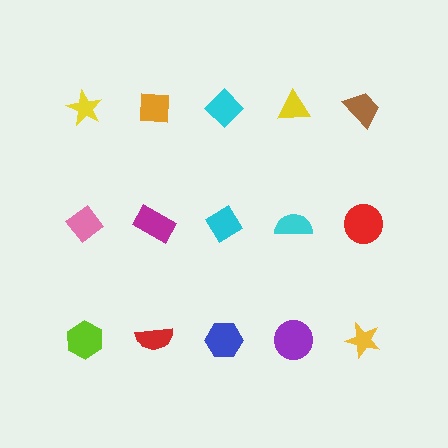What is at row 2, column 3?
A cyan diamond.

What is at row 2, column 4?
A cyan semicircle.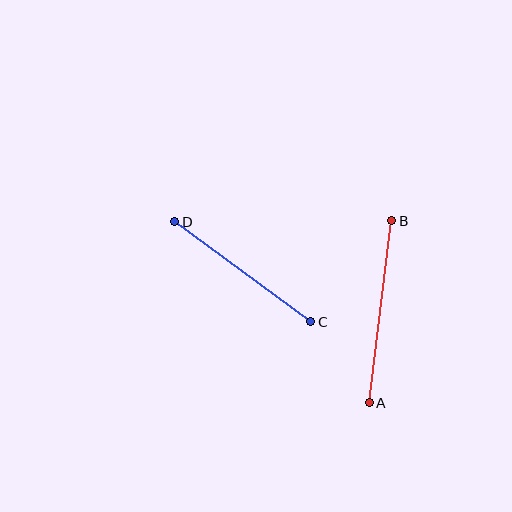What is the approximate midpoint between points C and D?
The midpoint is at approximately (243, 272) pixels.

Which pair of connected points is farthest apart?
Points A and B are farthest apart.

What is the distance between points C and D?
The distance is approximately 169 pixels.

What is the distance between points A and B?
The distance is approximately 183 pixels.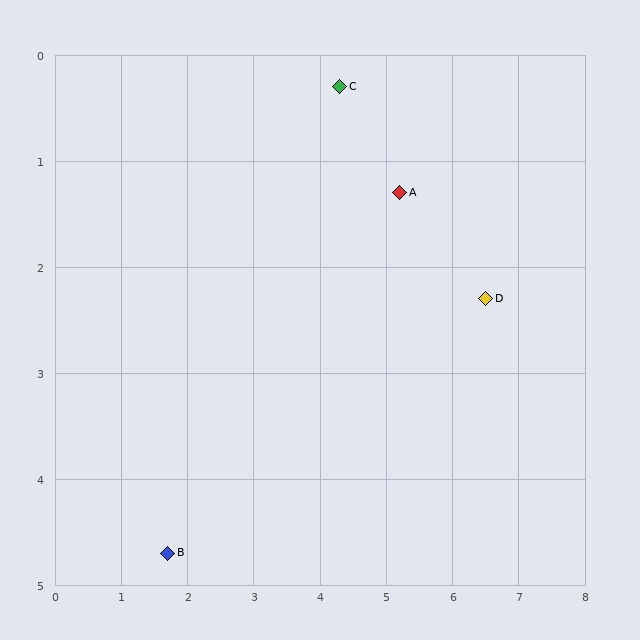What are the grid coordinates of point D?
Point D is at approximately (6.5, 2.3).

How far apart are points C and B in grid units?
Points C and B are about 5.1 grid units apart.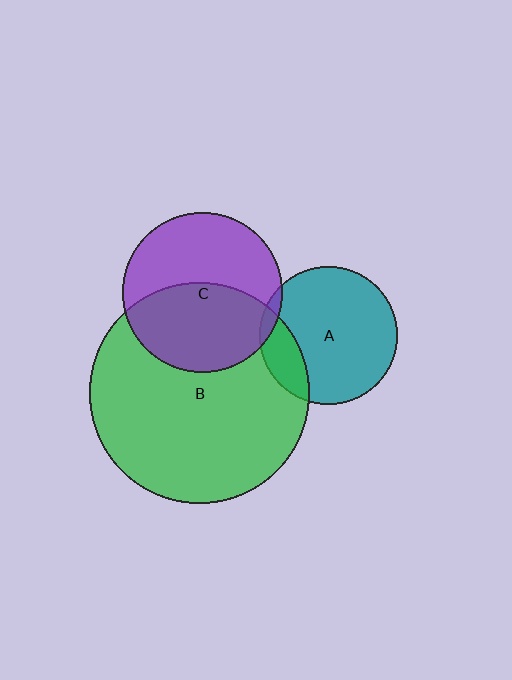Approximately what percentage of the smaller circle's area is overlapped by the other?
Approximately 50%.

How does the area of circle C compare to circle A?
Approximately 1.3 times.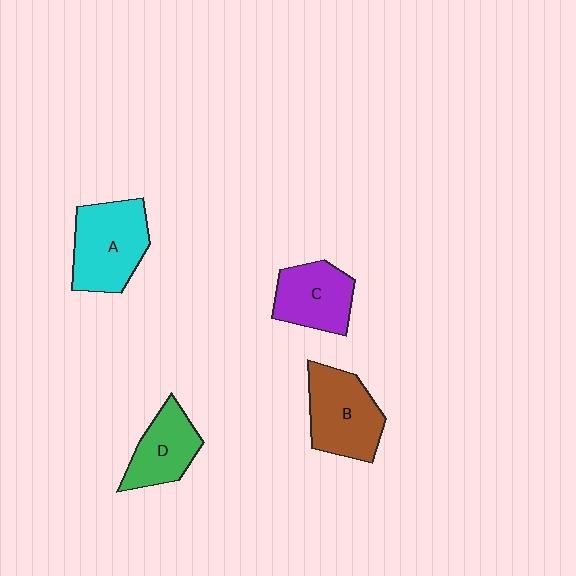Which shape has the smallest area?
Shape D (green).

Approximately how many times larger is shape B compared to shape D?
Approximately 1.3 times.